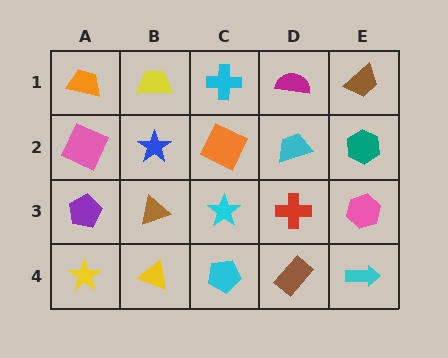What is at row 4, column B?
A yellow triangle.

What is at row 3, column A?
A purple pentagon.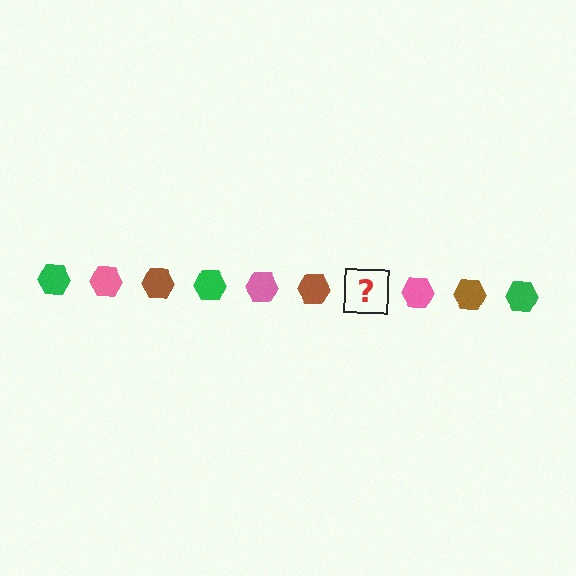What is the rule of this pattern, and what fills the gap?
The rule is that the pattern cycles through green, pink, brown hexagons. The gap should be filled with a green hexagon.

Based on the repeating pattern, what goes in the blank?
The blank should be a green hexagon.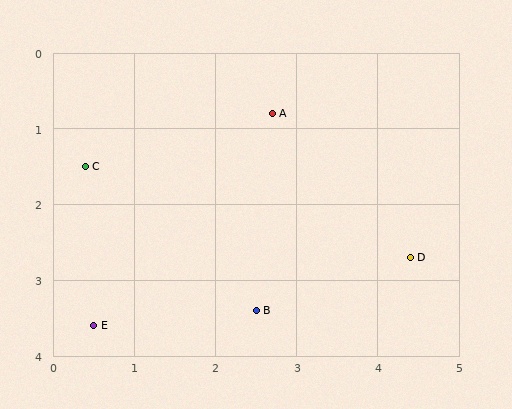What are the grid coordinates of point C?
Point C is at approximately (0.4, 1.5).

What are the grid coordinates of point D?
Point D is at approximately (4.4, 2.7).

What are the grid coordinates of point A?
Point A is at approximately (2.7, 0.8).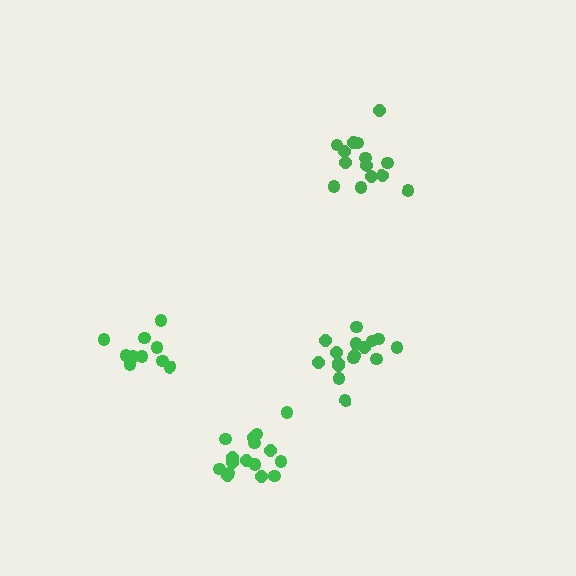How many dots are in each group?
Group 1: 16 dots, Group 2: 14 dots, Group 3: 16 dots, Group 4: 10 dots (56 total).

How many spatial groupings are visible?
There are 4 spatial groupings.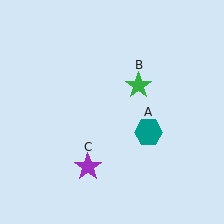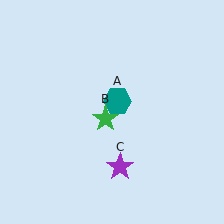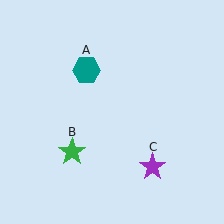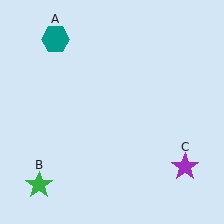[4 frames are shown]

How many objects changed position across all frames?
3 objects changed position: teal hexagon (object A), green star (object B), purple star (object C).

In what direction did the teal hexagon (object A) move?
The teal hexagon (object A) moved up and to the left.